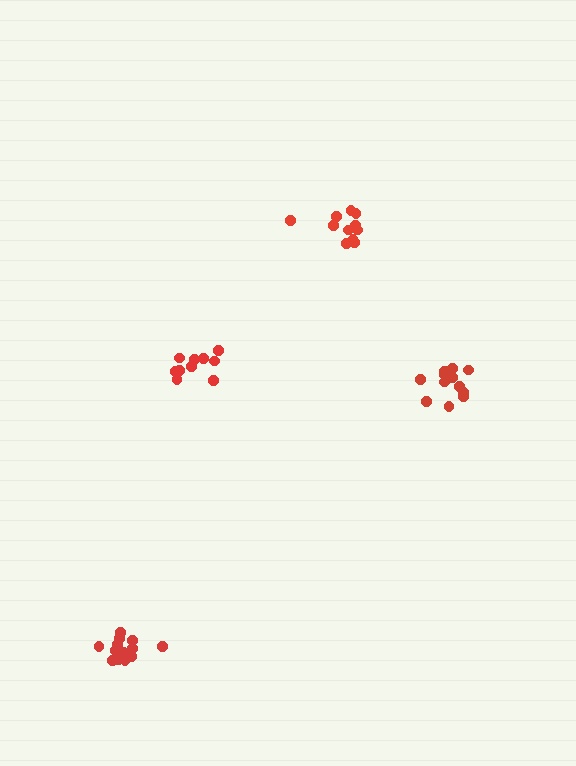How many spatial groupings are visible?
There are 4 spatial groupings.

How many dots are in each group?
Group 1: 13 dots, Group 2: 12 dots, Group 3: 10 dots, Group 4: 11 dots (46 total).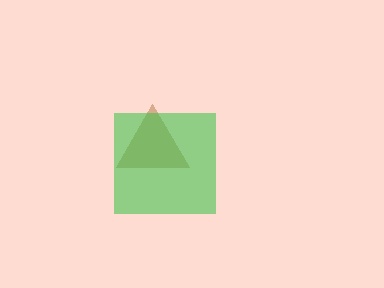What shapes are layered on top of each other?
The layered shapes are: a brown triangle, a green square.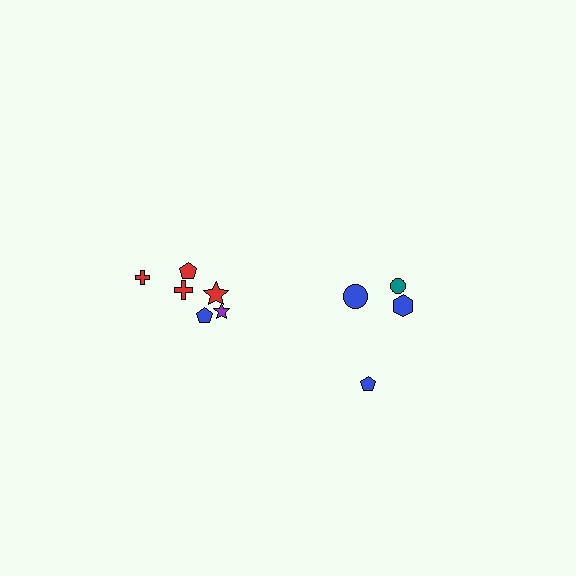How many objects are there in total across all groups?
There are 10 objects.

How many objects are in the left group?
There are 6 objects.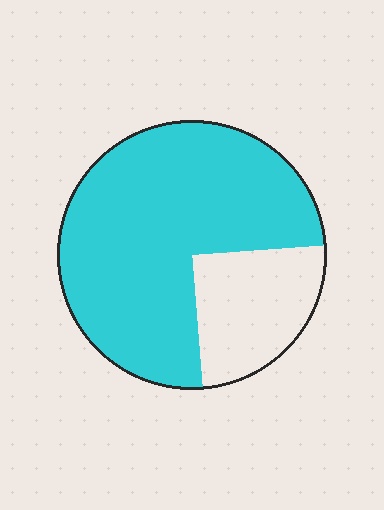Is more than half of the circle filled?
Yes.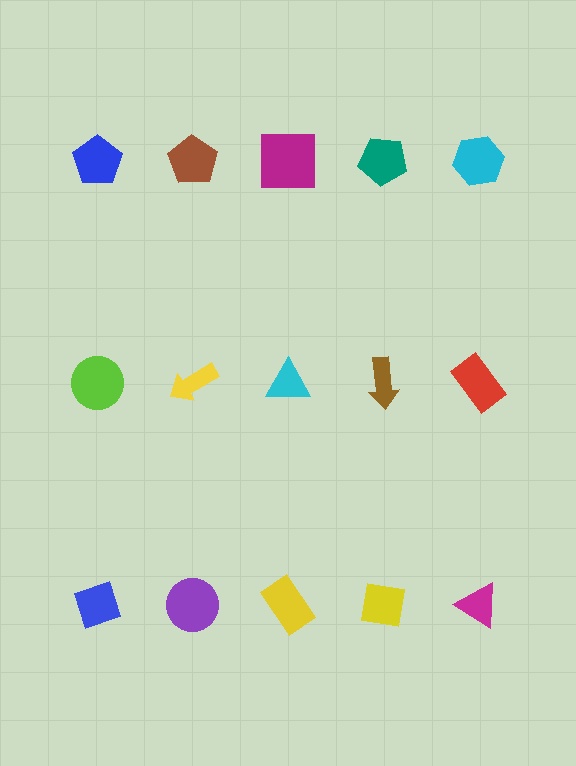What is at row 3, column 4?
A yellow square.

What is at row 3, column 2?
A purple circle.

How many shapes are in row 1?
5 shapes.